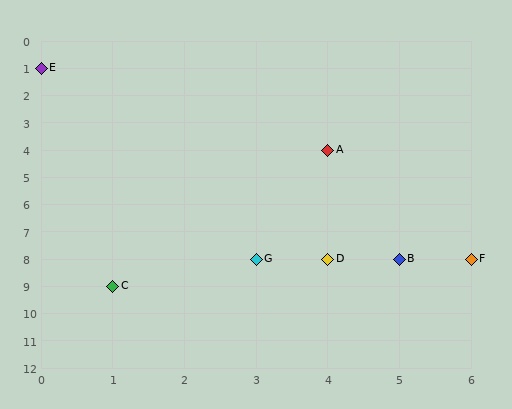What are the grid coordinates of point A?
Point A is at grid coordinates (4, 4).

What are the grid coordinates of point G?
Point G is at grid coordinates (3, 8).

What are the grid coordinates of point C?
Point C is at grid coordinates (1, 9).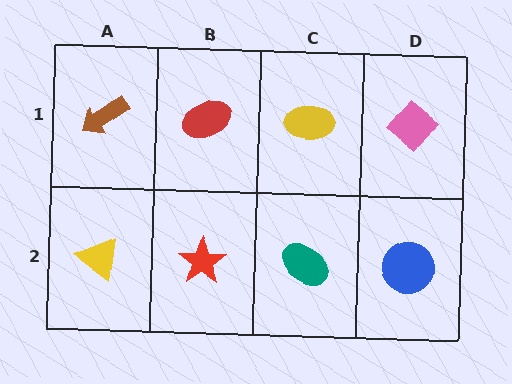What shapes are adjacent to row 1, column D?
A blue circle (row 2, column D), a yellow ellipse (row 1, column C).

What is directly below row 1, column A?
A yellow triangle.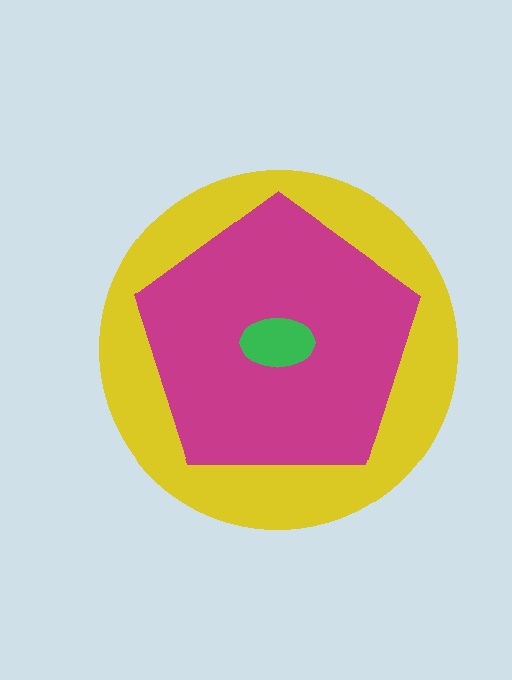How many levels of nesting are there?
3.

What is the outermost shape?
The yellow circle.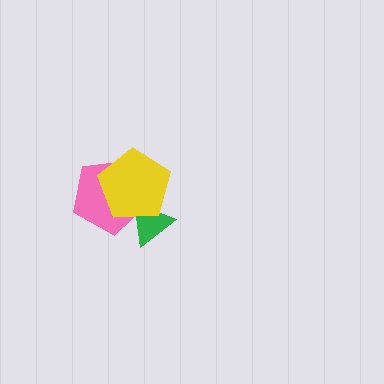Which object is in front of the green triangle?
The yellow pentagon is in front of the green triangle.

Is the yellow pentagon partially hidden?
No, no other shape covers it.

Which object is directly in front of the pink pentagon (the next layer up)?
The green triangle is directly in front of the pink pentagon.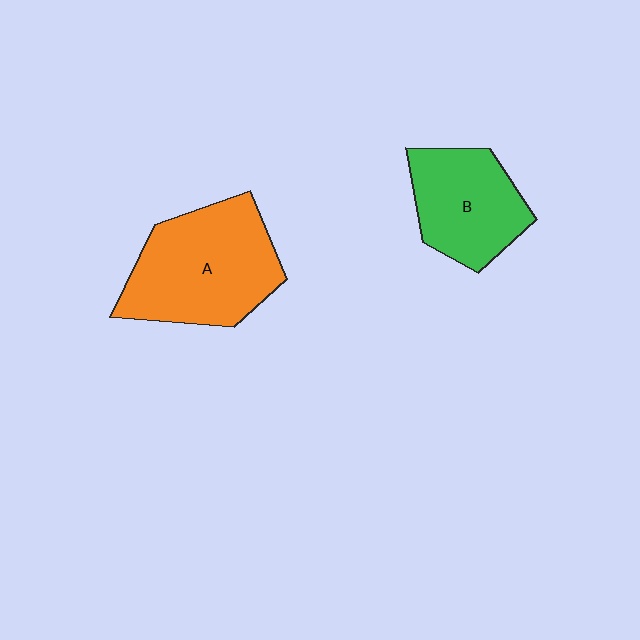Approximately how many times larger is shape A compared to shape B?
Approximately 1.4 times.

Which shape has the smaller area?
Shape B (green).